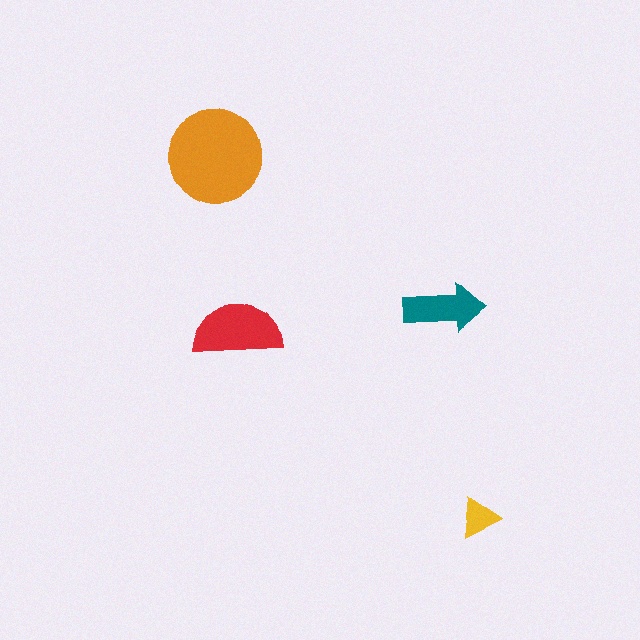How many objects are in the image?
There are 4 objects in the image.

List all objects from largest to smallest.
The orange circle, the red semicircle, the teal arrow, the yellow triangle.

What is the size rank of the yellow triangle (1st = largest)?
4th.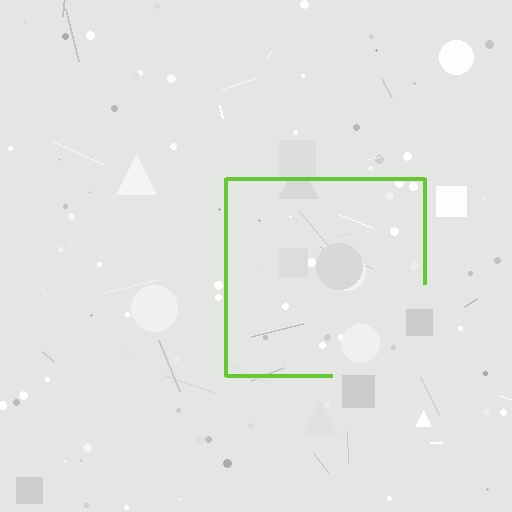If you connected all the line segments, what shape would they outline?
They would outline a square.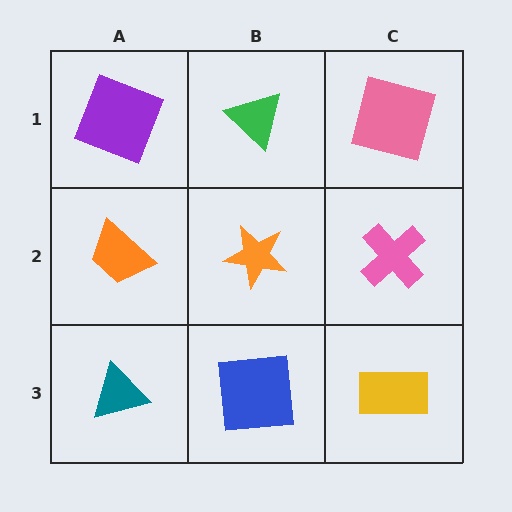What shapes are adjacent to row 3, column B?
An orange star (row 2, column B), a teal triangle (row 3, column A), a yellow rectangle (row 3, column C).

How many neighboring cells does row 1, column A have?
2.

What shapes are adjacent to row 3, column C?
A pink cross (row 2, column C), a blue square (row 3, column B).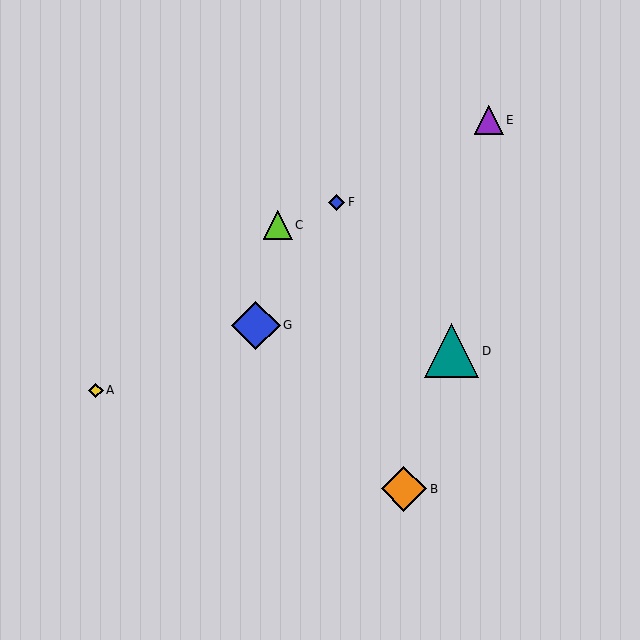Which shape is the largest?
The teal triangle (labeled D) is the largest.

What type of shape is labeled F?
Shape F is a blue diamond.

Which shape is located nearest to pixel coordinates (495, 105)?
The purple triangle (labeled E) at (489, 120) is nearest to that location.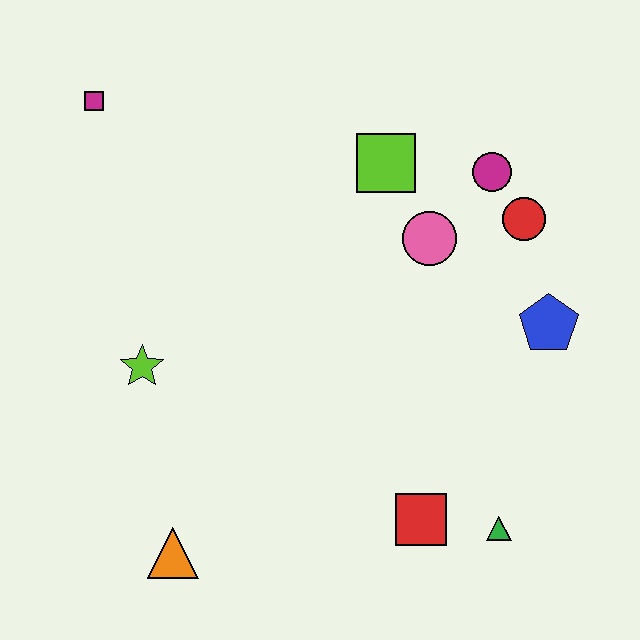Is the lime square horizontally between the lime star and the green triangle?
Yes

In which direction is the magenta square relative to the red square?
The magenta square is above the red square.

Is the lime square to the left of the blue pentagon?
Yes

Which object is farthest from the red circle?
The orange triangle is farthest from the red circle.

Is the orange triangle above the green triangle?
No